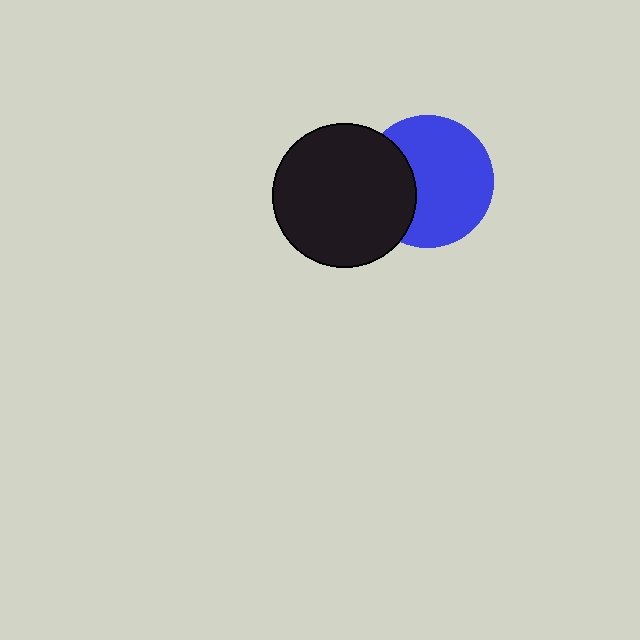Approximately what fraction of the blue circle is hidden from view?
Roughly 30% of the blue circle is hidden behind the black circle.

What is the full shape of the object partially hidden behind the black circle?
The partially hidden object is a blue circle.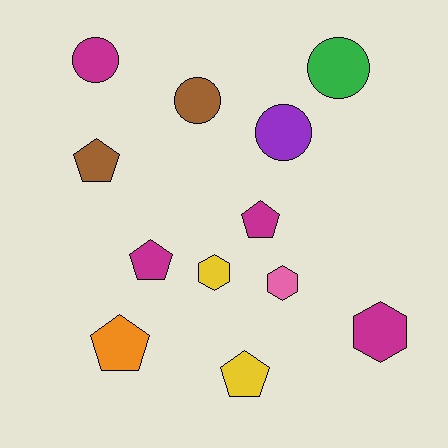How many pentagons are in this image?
There are 5 pentagons.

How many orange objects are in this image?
There is 1 orange object.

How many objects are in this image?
There are 12 objects.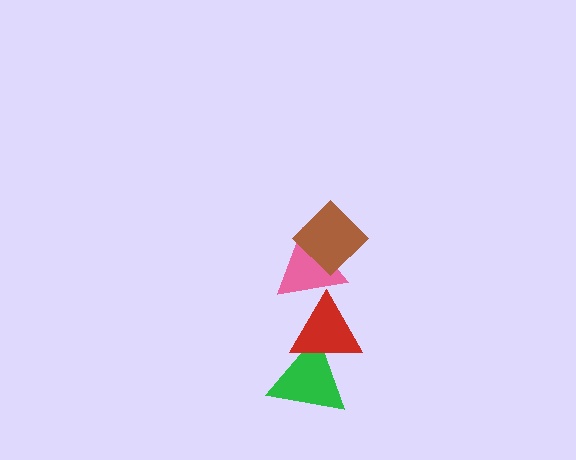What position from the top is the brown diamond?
The brown diamond is 1st from the top.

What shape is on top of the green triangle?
The red triangle is on top of the green triangle.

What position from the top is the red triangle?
The red triangle is 3rd from the top.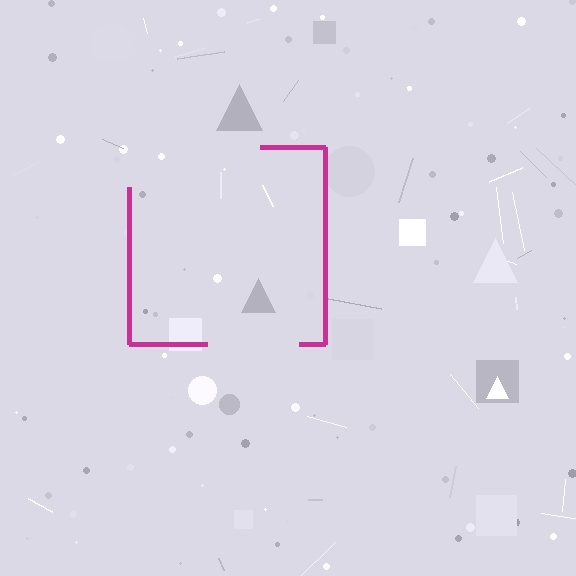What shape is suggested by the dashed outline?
The dashed outline suggests a square.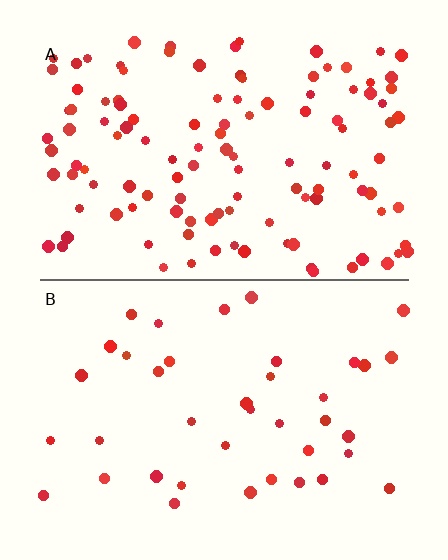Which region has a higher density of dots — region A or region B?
A (the top).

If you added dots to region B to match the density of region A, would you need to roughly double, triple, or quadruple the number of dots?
Approximately triple.